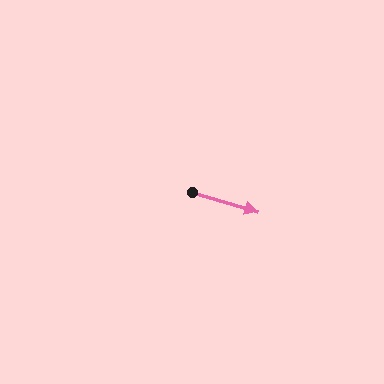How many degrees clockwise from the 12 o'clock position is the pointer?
Approximately 106 degrees.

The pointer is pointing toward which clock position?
Roughly 4 o'clock.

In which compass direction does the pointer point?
East.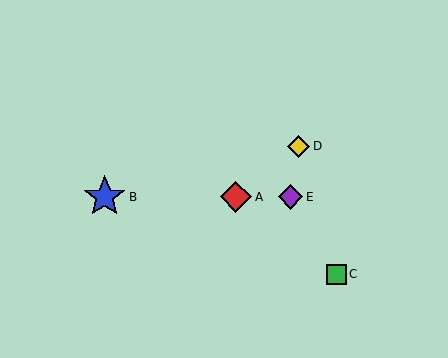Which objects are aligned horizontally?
Objects A, B, E are aligned horizontally.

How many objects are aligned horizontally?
3 objects (A, B, E) are aligned horizontally.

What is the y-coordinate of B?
Object B is at y≈197.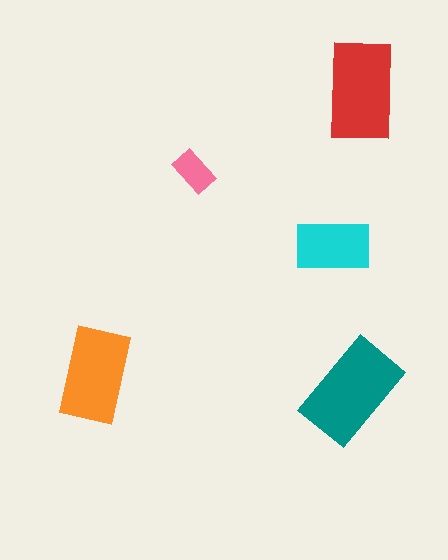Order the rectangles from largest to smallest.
the teal one, the red one, the orange one, the cyan one, the pink one.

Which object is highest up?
The red rectangle is topmost.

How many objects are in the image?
There are 5 objects in the image.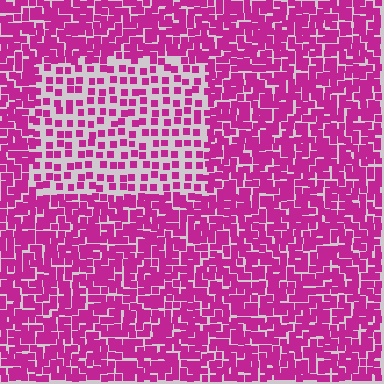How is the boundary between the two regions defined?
The boundary is defined by a change in element density (approximately 2.2x ratio). All elements are the same color, size, and shape.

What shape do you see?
I see a rectangle.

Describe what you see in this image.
The image contains small magenta elements arranged at two different densities. A rectangle-shaped region is visible where the elements are less densely packed than the surrounding area.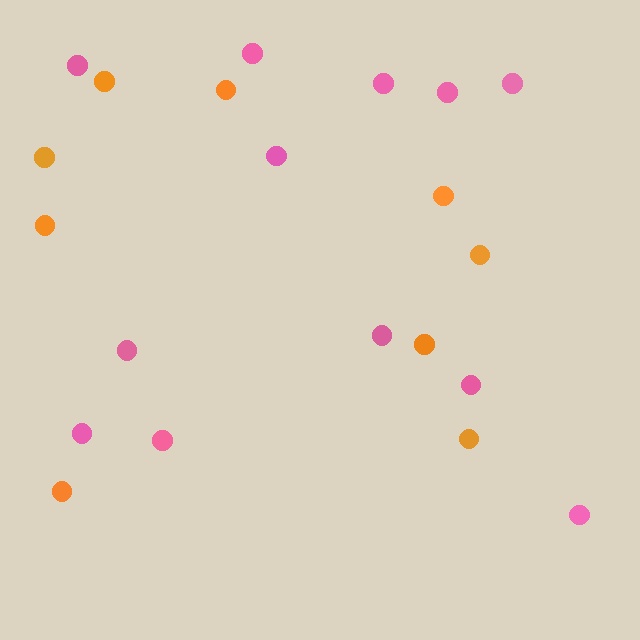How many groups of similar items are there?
There are 2 groups: one group of orange circles (9) and one group of pink circles (12).